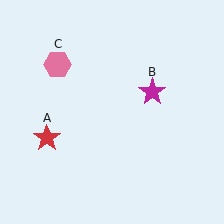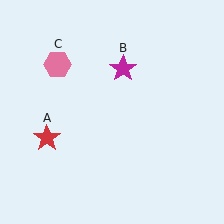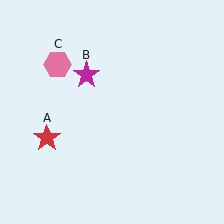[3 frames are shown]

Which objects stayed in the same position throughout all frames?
Red star (object A) and pink hexagon (object C) remained stationary.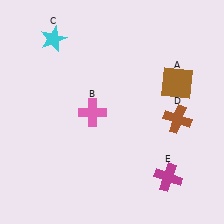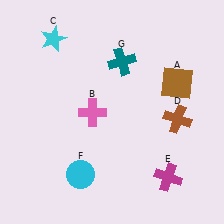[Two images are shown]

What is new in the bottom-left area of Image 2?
A cyan circle (F) was added in the bottom-left area of Image 2.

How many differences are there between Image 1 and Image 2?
There are 2 differences between the two images.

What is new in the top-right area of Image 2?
A teal cross (G) was added in the top-right area of Image 2.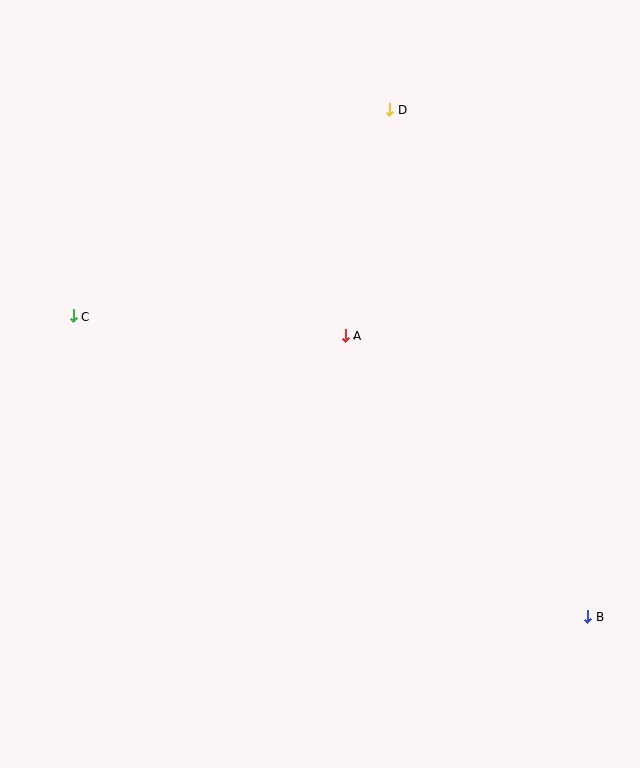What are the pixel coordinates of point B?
Point B is at (588, 617).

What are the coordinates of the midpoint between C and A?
The midpoint between C and A is at (209, 326).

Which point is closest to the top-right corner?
Point D is closest to the top-right corner.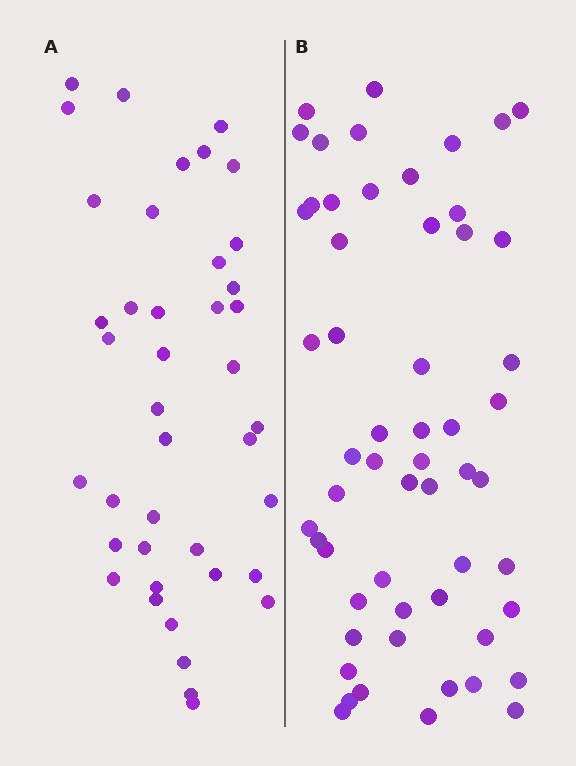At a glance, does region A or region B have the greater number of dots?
Region B (the right region) has more dots.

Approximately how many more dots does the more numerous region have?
Region B has approximately 15 more dots than region A.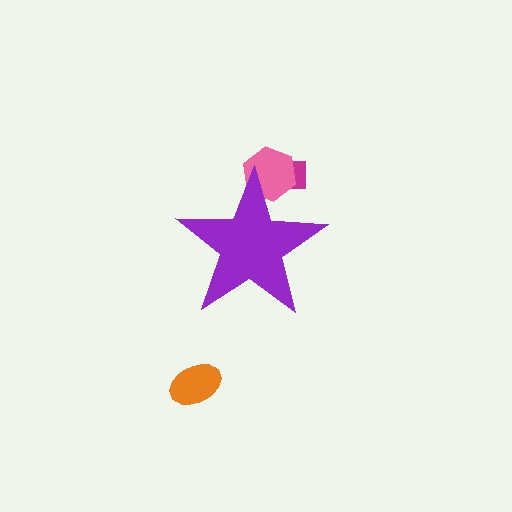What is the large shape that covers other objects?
A purple star.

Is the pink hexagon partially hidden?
Yes, the pink hexagon is partially hidden behind the purple star.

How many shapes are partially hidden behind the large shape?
2 shapes are partially hidden.